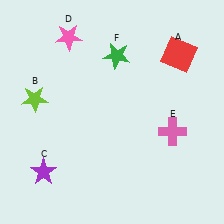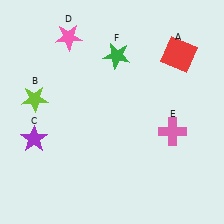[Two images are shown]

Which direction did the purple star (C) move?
The purple star (C) moved up.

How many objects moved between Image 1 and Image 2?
1 object moved between the two images.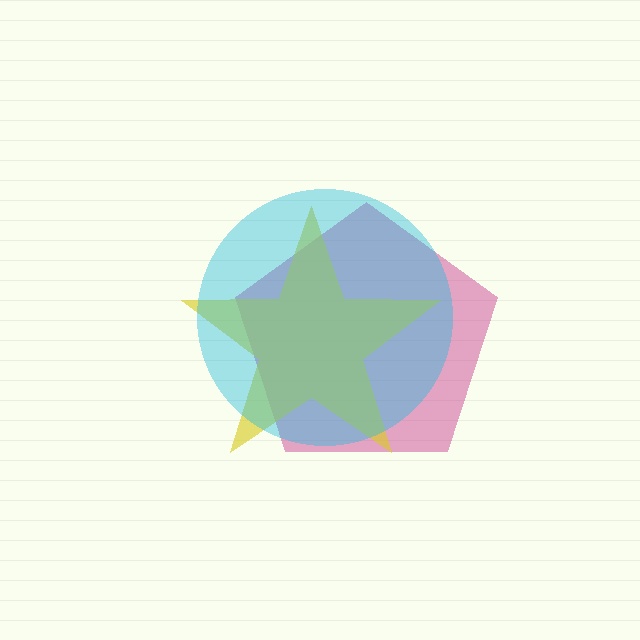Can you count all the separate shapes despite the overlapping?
Yes, there are 3 separate shapes.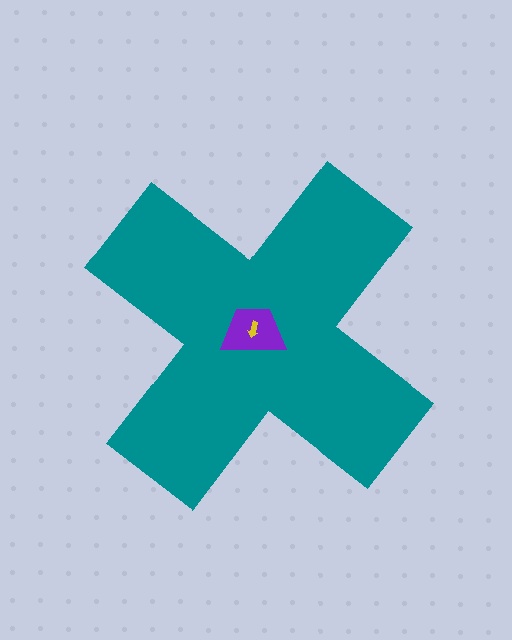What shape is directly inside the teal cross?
The purple trapezoid.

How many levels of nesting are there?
3.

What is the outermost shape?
The teal cross.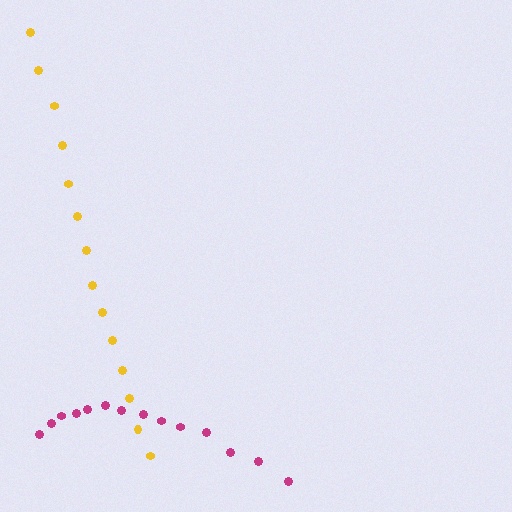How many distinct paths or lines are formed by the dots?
There are 2 distinct paths.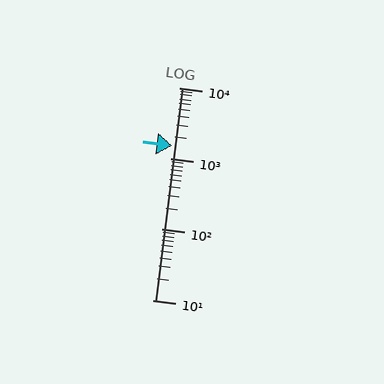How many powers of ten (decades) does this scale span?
The scale spans 3 decades, from 10 to 10000.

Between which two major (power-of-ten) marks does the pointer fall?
The pointer is between 1000 and 10000.